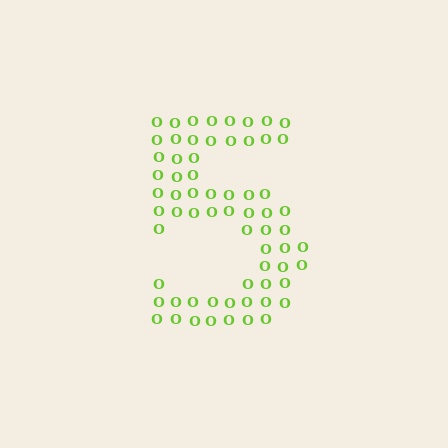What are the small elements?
The small elements are letter O's.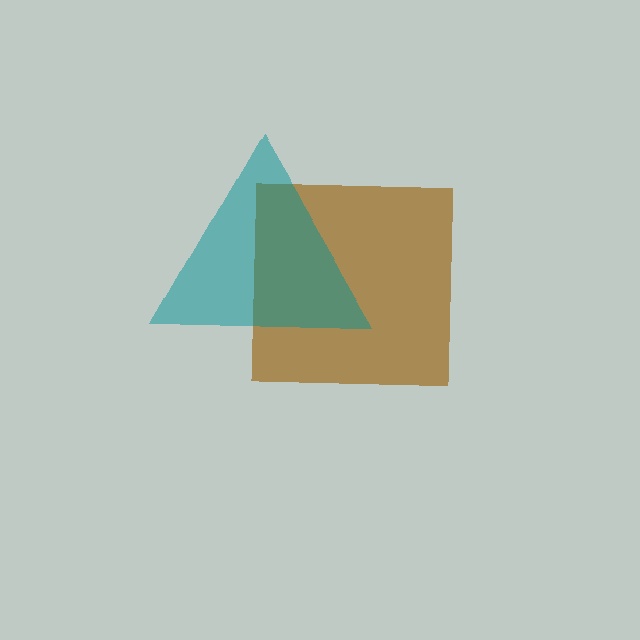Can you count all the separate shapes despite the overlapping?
Yes, there are 2 separate shapes.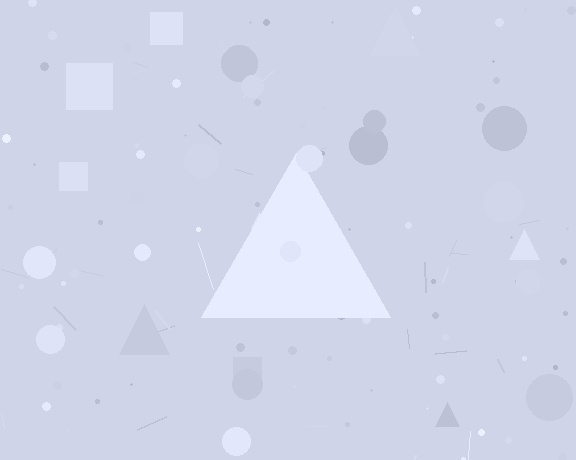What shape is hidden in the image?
A triangle is hidden in the image.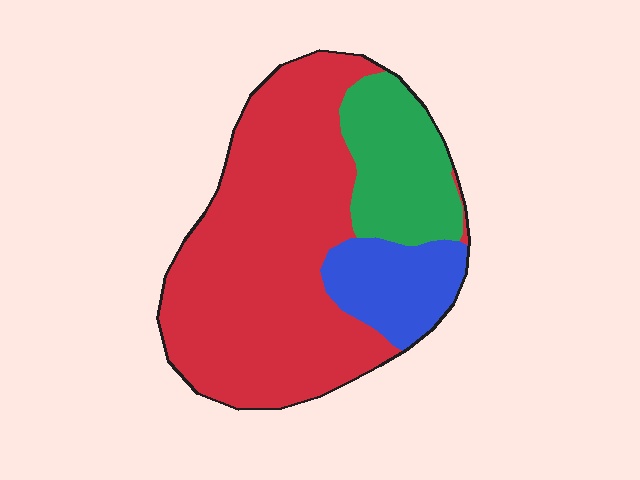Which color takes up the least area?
Blue, at roughly 15%.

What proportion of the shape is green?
Green takes up about one fifth (1/5) of the shape.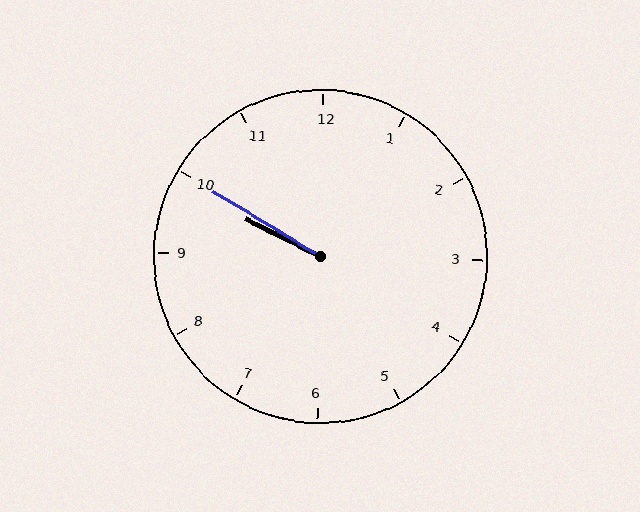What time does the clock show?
9:50.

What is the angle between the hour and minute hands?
Approximately 5 degrees.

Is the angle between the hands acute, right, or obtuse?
It is acute.